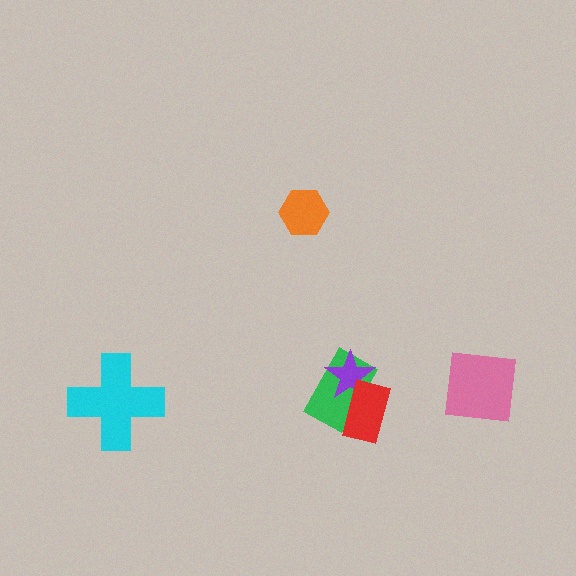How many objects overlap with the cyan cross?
0 objects overlap with the cyan cross.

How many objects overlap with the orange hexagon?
0 objects overlap with the orange hexagon.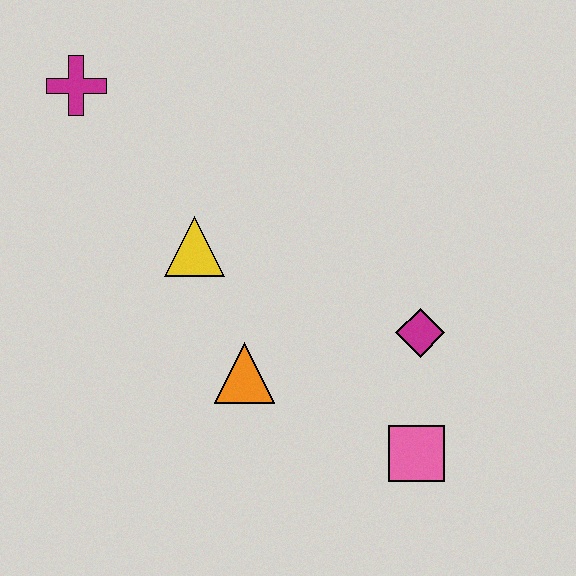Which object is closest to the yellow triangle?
The orange triangle is closest to the yellow triangle.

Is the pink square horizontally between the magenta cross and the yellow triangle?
No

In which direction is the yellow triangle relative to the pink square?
The yellow triangle is to the left of the pink square.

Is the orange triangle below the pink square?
No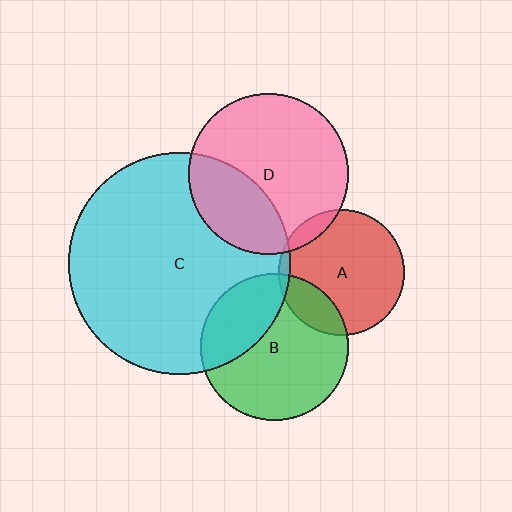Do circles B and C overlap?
Yes.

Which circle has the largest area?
Circle C (cyan).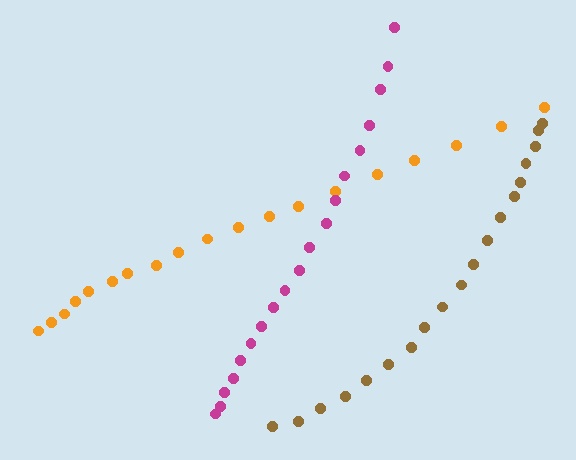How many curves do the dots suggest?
There are 3 distinct paths.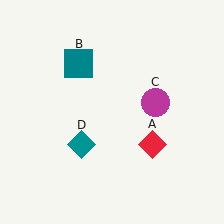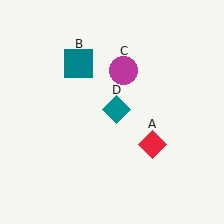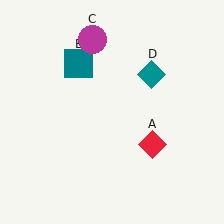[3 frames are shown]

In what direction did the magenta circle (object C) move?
The magenta circle (object C) moved up and to the left.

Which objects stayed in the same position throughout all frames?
Red diamond (object A) and teal square (object B) remained stationary.